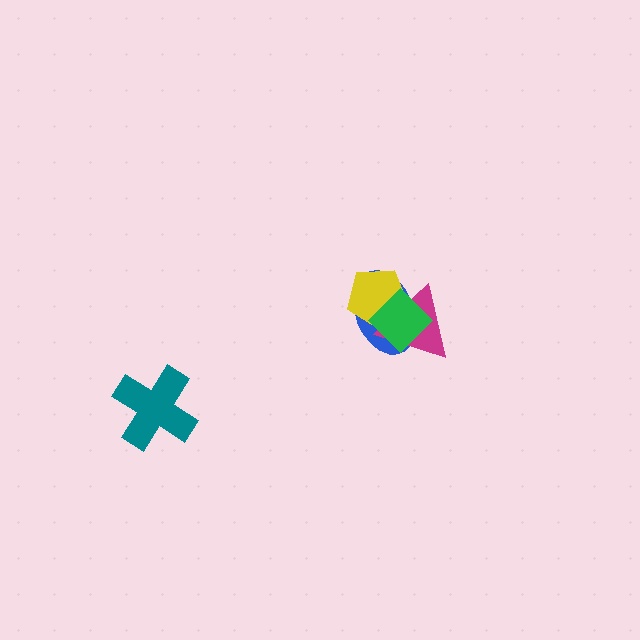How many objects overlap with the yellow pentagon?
3 objects overlap with the yellow pentagon.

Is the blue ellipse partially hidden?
Yes, it is partially covered by another shape.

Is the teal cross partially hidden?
No, no other shape covers it.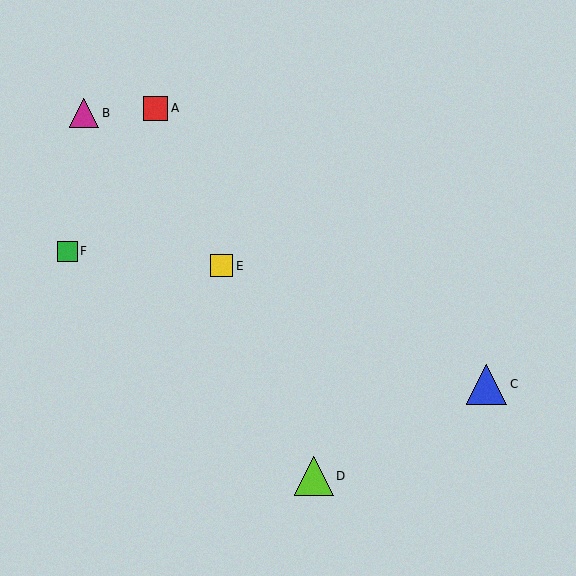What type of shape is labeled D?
Shape D is a lime triangle.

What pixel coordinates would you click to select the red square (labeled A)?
Click at (156, 108) to select the red square A.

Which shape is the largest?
The blue triangle (labeled C) is the largest.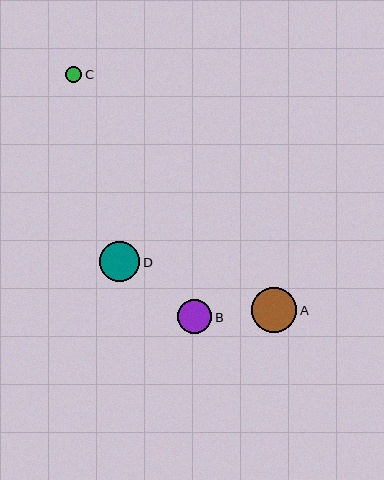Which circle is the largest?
Circle A is the largest with a size of approximately 45 pixels.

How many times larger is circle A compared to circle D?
Circle A is approximately 1.1 times the size of circle D.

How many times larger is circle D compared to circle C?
Circle D is approximately 2.5 times the size of circle C.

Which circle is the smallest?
Circle C is the smallest with a size of approximately 16 pixels.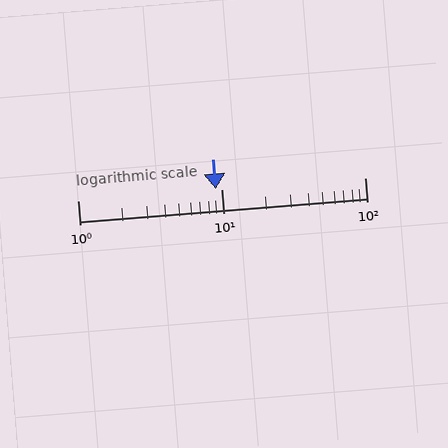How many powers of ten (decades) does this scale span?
The scale spans 2 decades, from 1 to 100.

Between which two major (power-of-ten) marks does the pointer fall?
The pointer is between 1 and 10.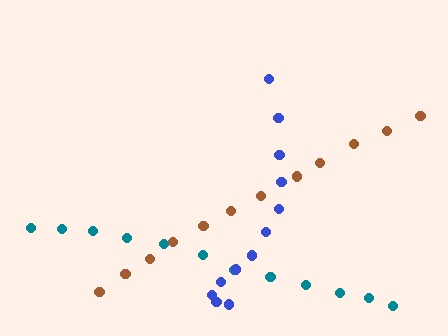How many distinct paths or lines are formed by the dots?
There are 3 distinct paths.